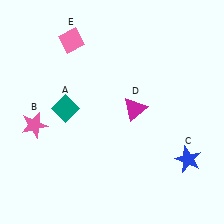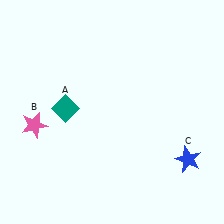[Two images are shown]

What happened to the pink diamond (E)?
The pink diamond (E) was removed in Image 2. It was in the top-left area of Image 1.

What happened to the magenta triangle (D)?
The magenta triangle (D) was removed in Image 2. It was in the top-right area of Image 1.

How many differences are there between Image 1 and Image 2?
There are 2 differences between the two images.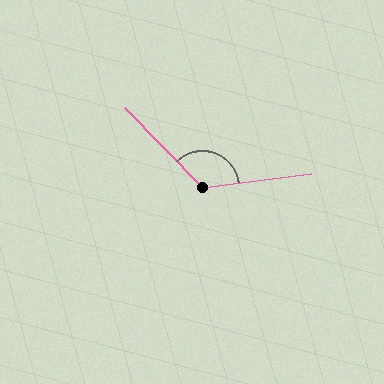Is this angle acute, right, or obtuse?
It is obtuse.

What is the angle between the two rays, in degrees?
Approximately 127 degrees.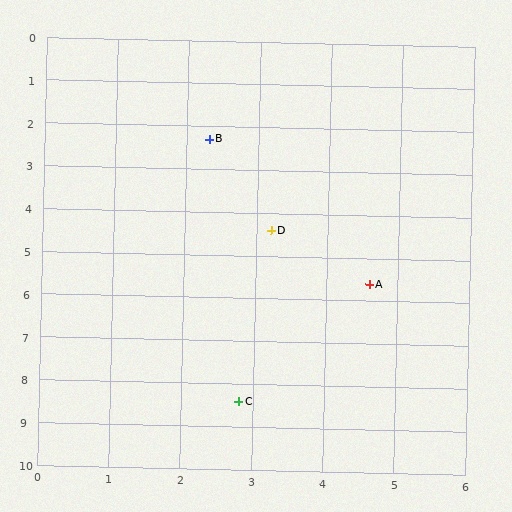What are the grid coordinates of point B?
Point B is at approximately (2.3, 2.3).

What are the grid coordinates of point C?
Point C is at approximately (2.8, 8.4).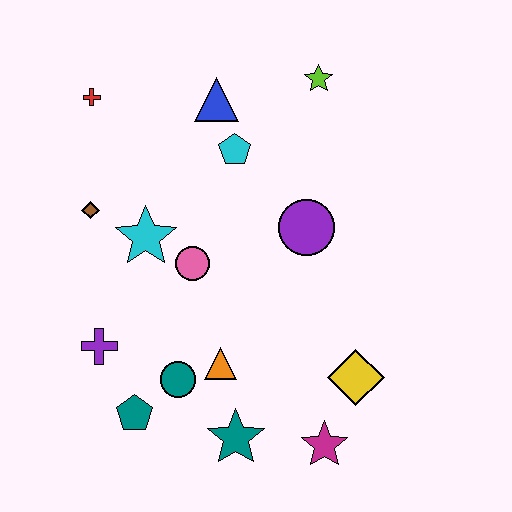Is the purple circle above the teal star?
Yes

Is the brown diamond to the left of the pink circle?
Yes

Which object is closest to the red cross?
The brown diamond is closest to the red cross.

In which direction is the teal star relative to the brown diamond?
The teal star is below the brown diamond.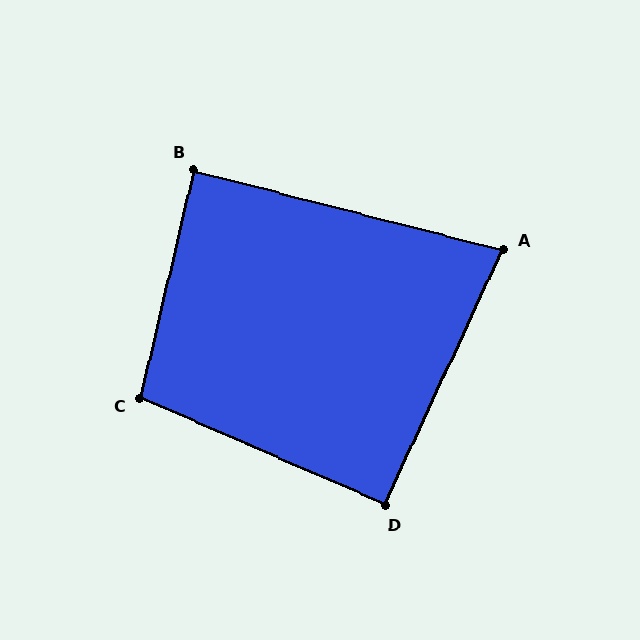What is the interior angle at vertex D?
Approximately 91 degrees (approximately right).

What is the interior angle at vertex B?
Approximately 89 degrees (approximately right).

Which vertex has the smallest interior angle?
A, at approximately 80 degrees.